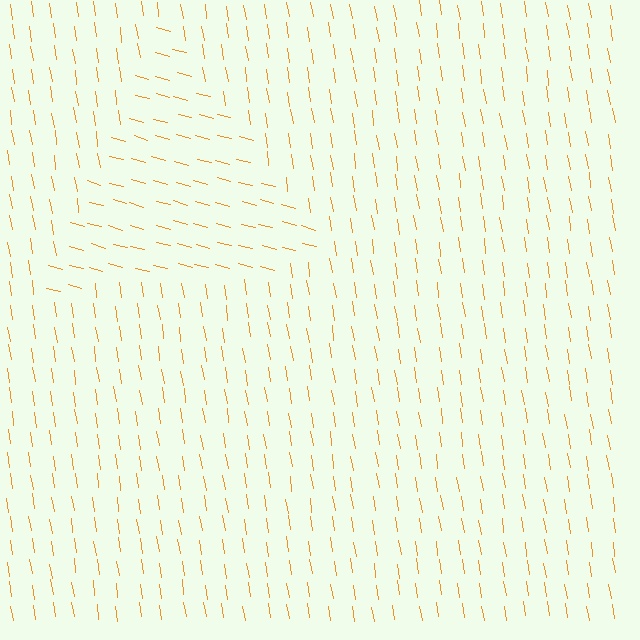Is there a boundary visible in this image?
Yes, there is a texture boundary formed by a change in line orientation.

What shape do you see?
I see a triangle.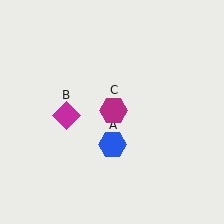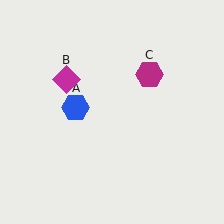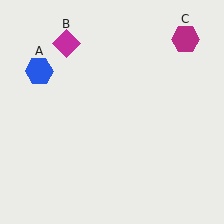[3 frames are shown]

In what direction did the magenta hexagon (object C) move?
The magenta hexagon (object C) moved up and to the right.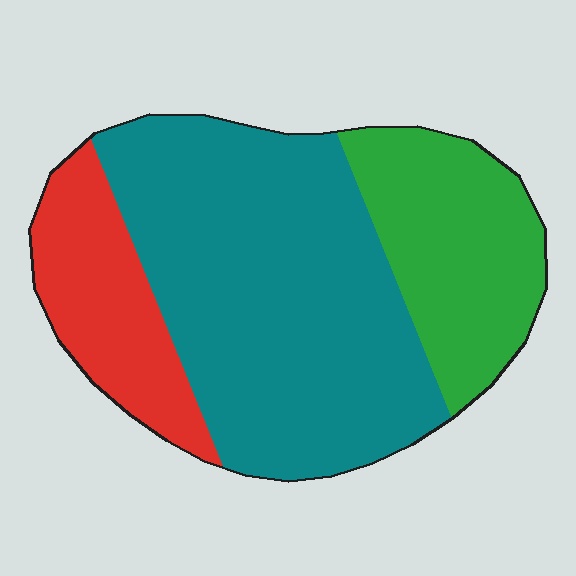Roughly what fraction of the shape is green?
Green covers roughly 25% of the shape.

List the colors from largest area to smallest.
From largest to smallest: teal, green, red.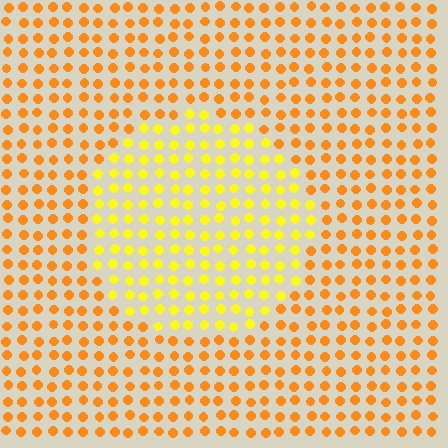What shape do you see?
I see a circle.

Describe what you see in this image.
The image is filled with small orange elements in a uniform arrangement. A circle-shaped region is visible where the elements are tinted to a slightly different hue, forming a subtle color boundary.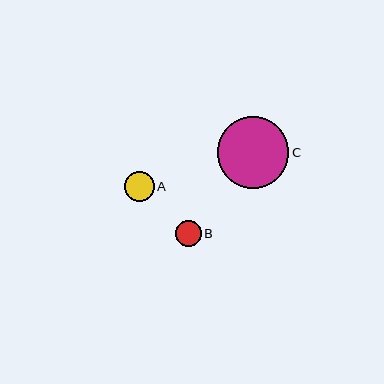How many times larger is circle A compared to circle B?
Circle A is approximately 1.2 times the size of circle B.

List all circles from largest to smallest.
From largest to smallest: C, A, B.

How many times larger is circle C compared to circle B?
Circle C is approximately 2.8 times the size of circle B.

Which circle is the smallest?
Circle B is the smallest with a size of approximately 25 pixels.